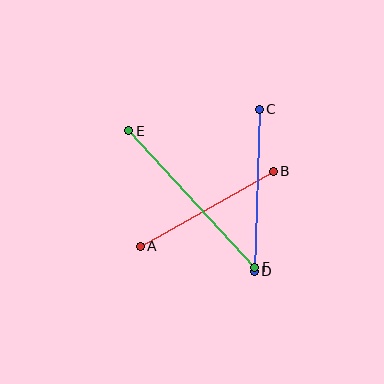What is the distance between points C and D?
The distance is approximately 162 pixels.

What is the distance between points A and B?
The distance is approximately 153 pixels.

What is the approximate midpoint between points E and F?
The midpoint is at approximately (192, 199) pixels.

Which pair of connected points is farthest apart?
Points E and F are farthest apart.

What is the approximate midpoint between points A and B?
The midpoint is at approximately (207, 209) pixels.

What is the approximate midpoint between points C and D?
The midpoint is at approximately (257, 190) pixels.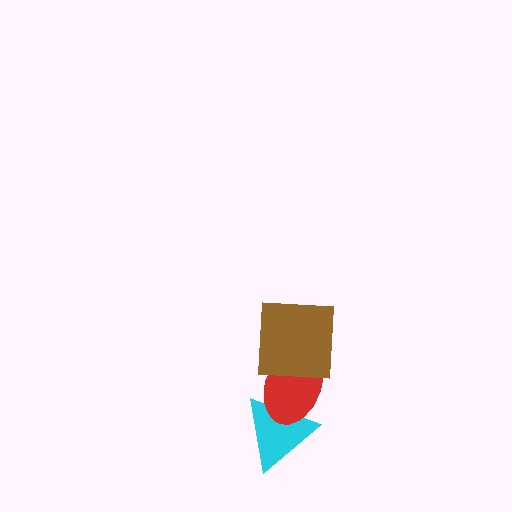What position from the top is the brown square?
The brown square is 1st from the top.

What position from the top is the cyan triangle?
The cyan triangle is 3rd from the top.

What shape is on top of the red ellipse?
The brown square is on top of the red ellipse.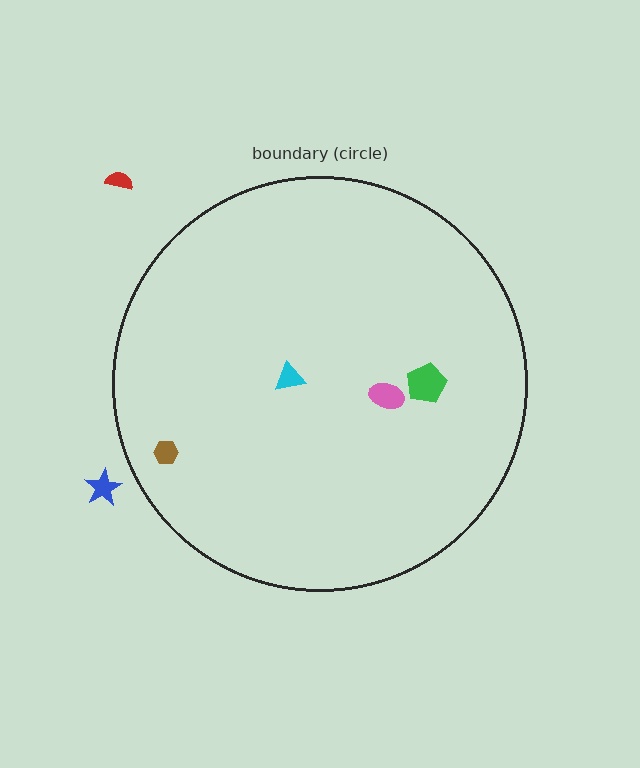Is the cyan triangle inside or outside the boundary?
Inside.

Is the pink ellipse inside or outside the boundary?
Inside.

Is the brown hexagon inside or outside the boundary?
Inside.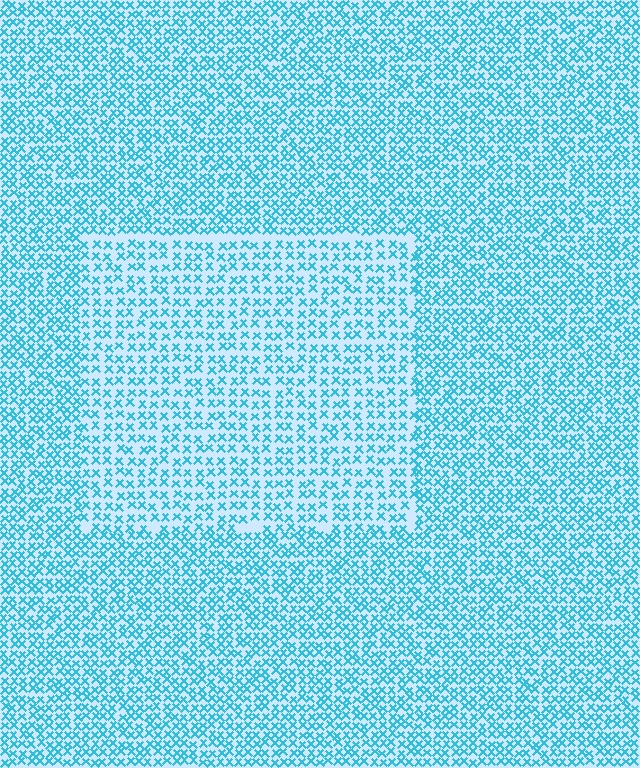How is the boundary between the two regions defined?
The boundary is defined by a change in element density (approximately 1.6x ratio). All elements are the same color, size, and shape.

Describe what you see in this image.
The image contains small cyan elements arranged at two different densities. A rectangle-shaped region is visible where the elements are less densely packed than the surrounding area.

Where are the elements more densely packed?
The elements are more densely packed outside the rectangle boundary.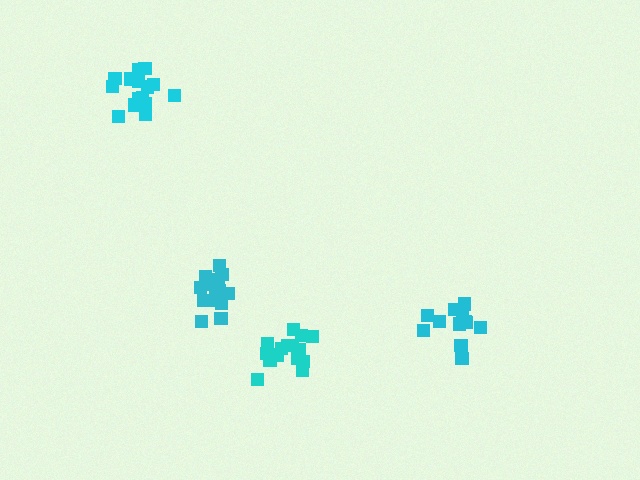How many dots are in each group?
Group 1: 15 dots, Group 2: 15 dots, Group 3: 12 dots, Group 4: 15 dots (57 total).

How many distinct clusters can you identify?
There are 4 distinct clusters.